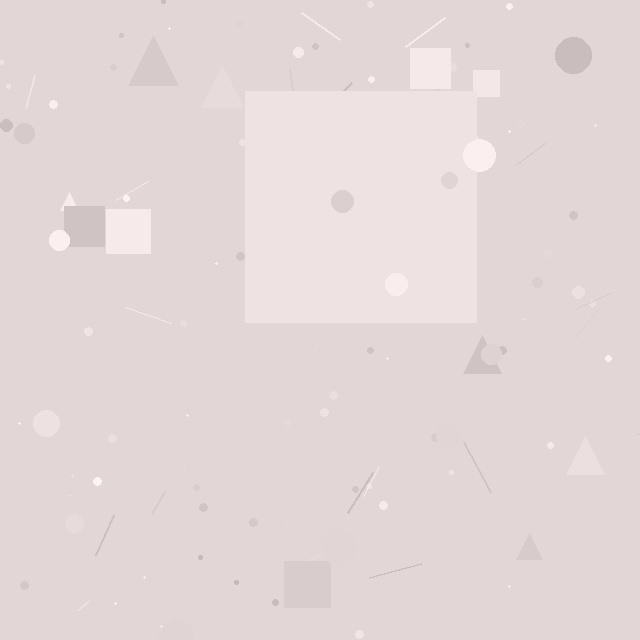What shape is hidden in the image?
A square is hidden in the image.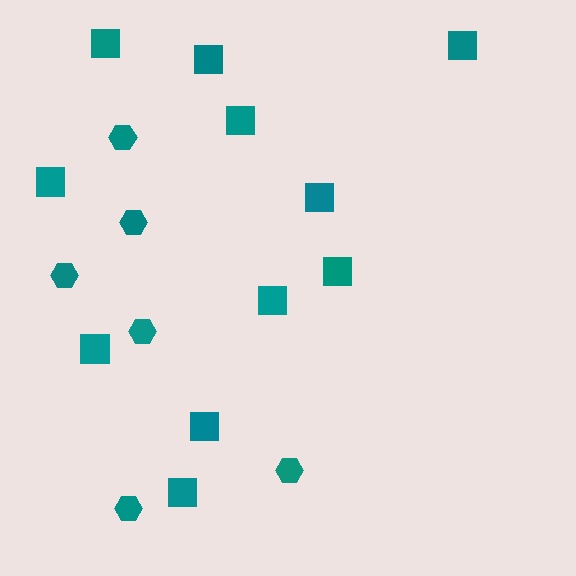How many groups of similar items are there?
There are 2 groups: one group of squares (11) and one group of hexagons (6).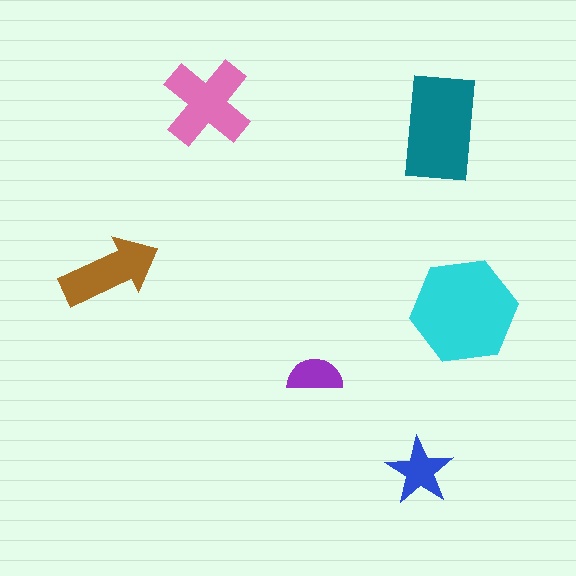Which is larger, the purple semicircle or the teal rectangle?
The teal rectangle.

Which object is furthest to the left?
The brown arrow is leftmost.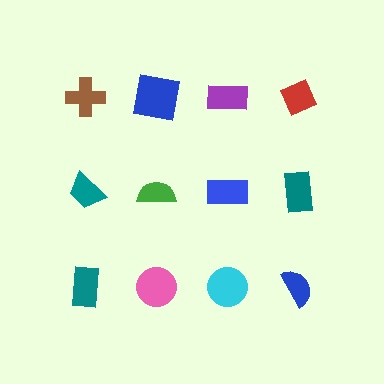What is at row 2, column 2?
A green semicircle.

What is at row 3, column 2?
A pink circle.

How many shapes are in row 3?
4 shapes.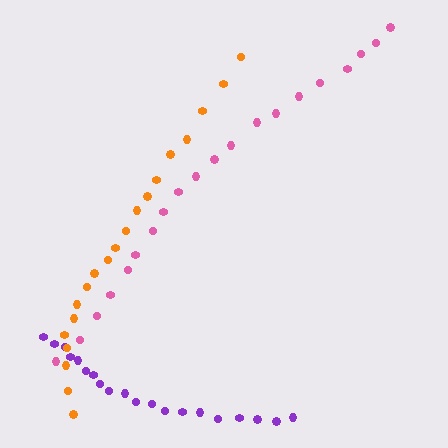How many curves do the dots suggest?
There are 3 distinct paths.